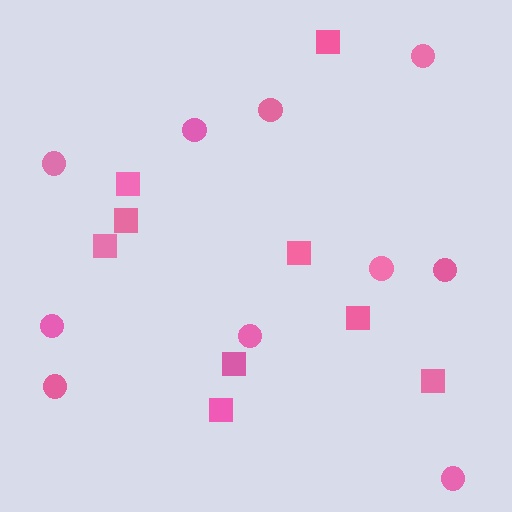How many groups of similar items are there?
There are 2 groups: one group of squares (9) and one group of circles (10).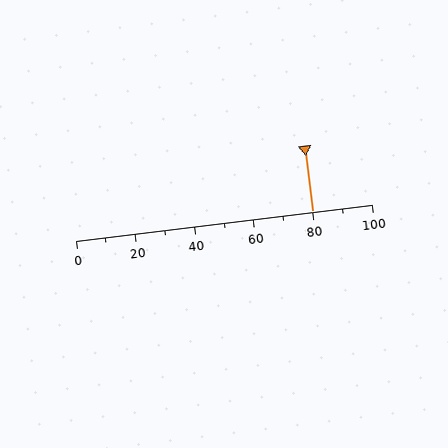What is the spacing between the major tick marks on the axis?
The major ticks are spaced 20 apart.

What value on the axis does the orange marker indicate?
The marker indicates approximately 80.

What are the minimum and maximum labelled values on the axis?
The axis runs from 0 to 100.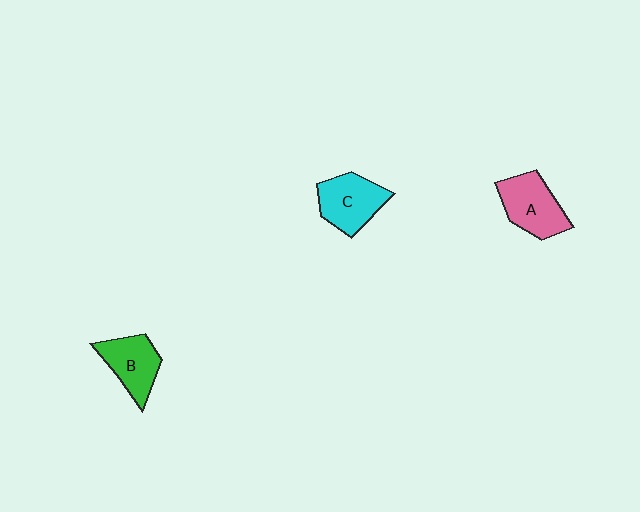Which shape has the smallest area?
Shape B (green).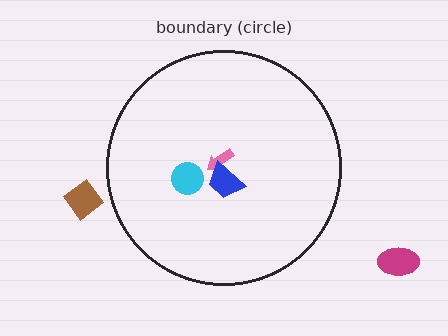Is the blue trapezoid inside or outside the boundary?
Inside.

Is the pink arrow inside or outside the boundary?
Inside.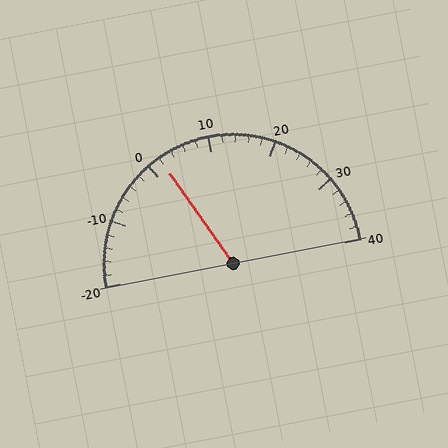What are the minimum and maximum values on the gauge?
The gauge ranges from -20 to 40.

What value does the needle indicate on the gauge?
The needle indicates approximately 2.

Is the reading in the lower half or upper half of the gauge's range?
The reading is in the lower half of the range (-20 to 40).